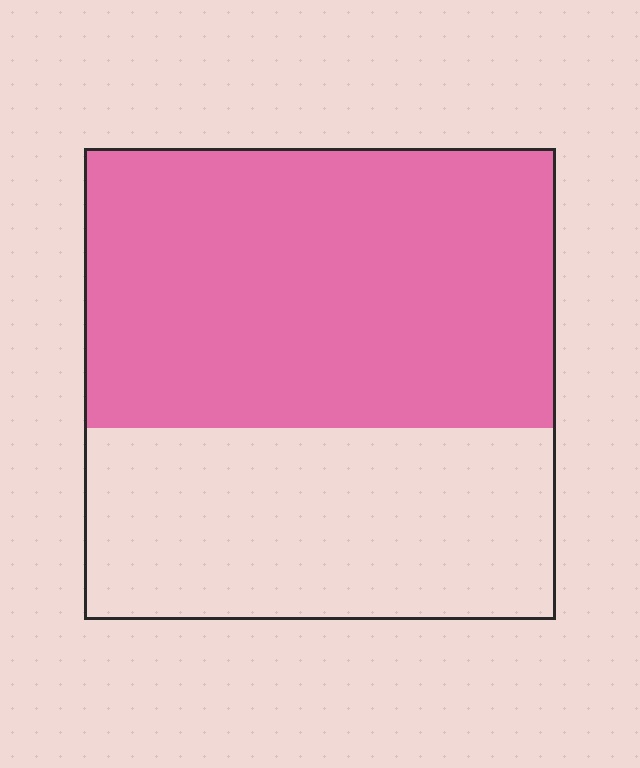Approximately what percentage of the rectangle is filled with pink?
Approximately 60%.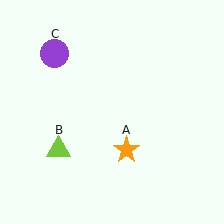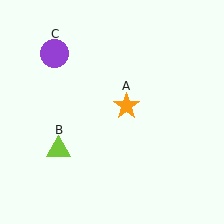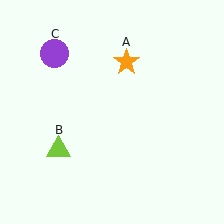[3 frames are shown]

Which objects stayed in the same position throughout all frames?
Lime triangle (object B) and purple circle (object C) remained stationary.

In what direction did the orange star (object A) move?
The orange star (object A) moved up.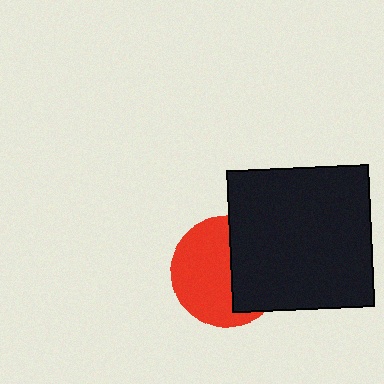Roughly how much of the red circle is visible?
About half of it is visible (roughly 58%).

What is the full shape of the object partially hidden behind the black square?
The partially hidden object is a red circle.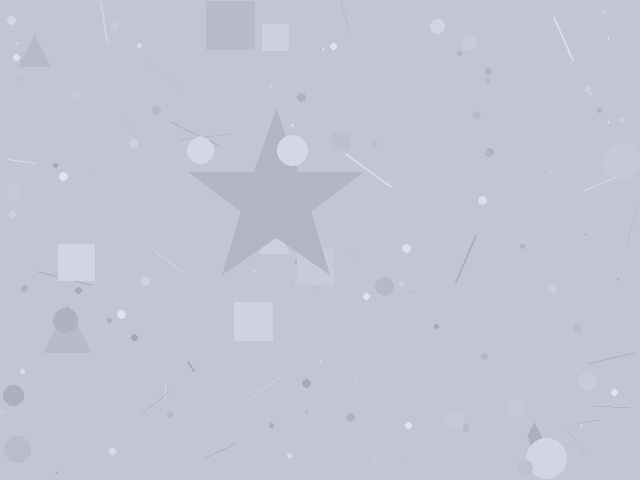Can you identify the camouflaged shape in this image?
The camouflaged shape is a star.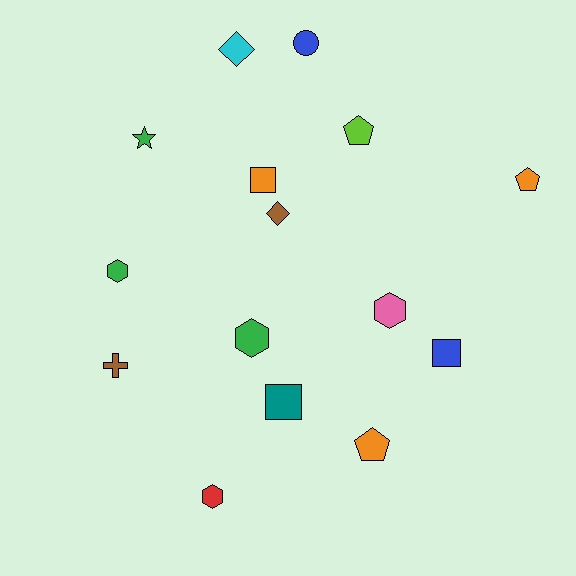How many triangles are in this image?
There are no triangles.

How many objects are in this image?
There are 15 objects.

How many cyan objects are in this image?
There is 1 cyan object.